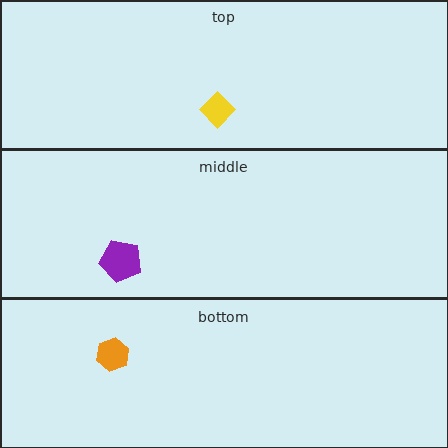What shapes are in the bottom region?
The orange hexagon.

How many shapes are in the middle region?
1.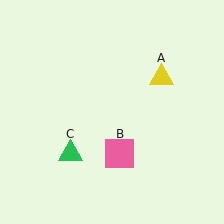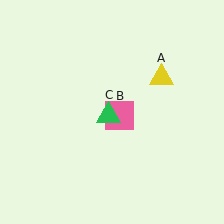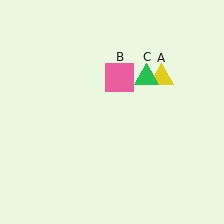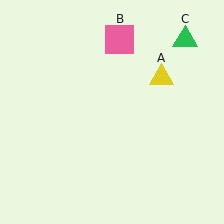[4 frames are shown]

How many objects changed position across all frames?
2 objects changed position: pink square (object B), green triangle (object C).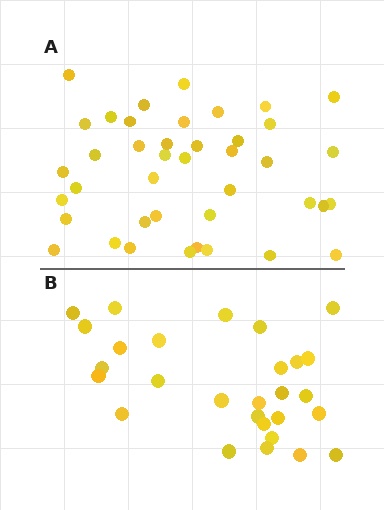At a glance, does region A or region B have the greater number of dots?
Region A (the top region) has more dots.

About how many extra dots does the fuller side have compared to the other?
Region A has approximately 15 more dots than region B.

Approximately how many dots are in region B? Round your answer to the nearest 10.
About 30 dots. (The exact count is 28, which rounds to 30.)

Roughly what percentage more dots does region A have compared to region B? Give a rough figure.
About 45% more.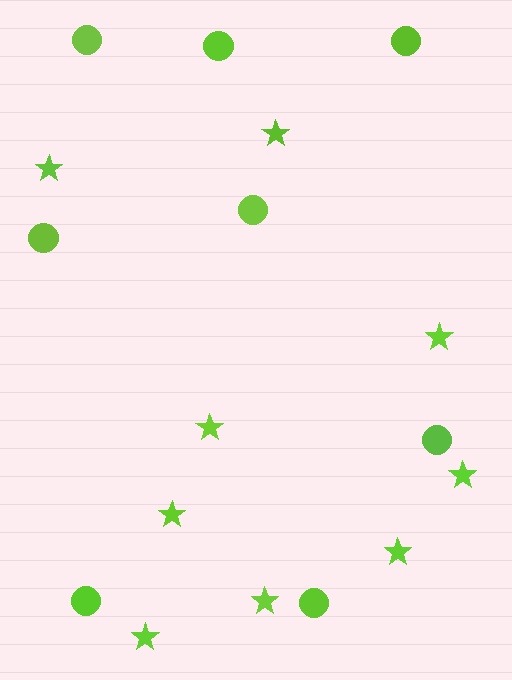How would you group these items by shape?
There are 2 groups: one group of stars (9) and one group of circles (8).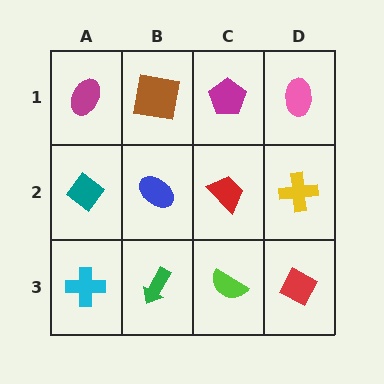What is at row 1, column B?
A brown square.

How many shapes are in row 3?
4 shapes.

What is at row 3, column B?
A green arrow.